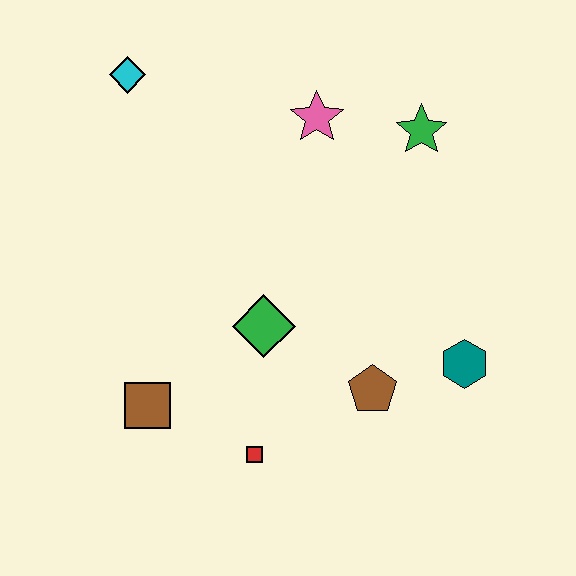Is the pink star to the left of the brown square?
No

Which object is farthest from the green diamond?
The cyan diamond is farthest from the green diamond.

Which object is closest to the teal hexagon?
The brown pentagon is closest to the teal hexagon.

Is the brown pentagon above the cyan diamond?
No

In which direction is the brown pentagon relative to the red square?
The brown pentagon is to the right of the red square.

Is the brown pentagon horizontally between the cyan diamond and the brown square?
No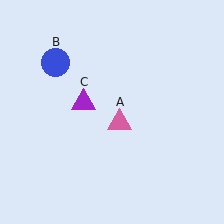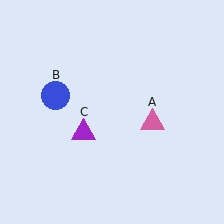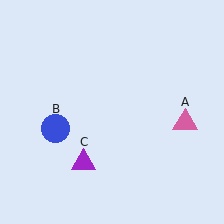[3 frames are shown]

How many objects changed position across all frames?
3 objects changed position: pink triangle (object A), blue circle (object B), purple triangle (object C).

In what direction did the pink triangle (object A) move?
The pink triangle (object A) moved right.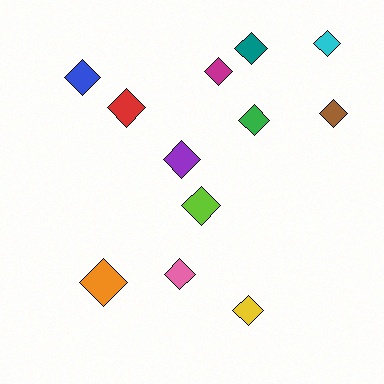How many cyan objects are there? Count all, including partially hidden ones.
There is 1 cyan object.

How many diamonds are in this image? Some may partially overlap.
There are 12 diamonds.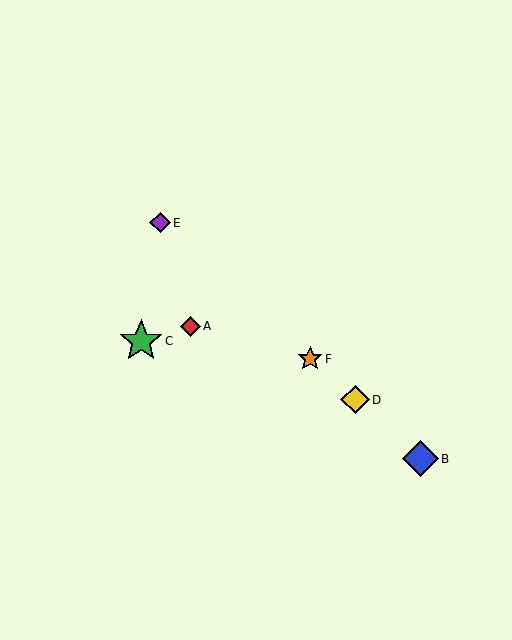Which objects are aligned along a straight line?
Objects B, D, E, F are aligned along a straight line.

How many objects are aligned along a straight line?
4 objects (B, D, E, F) are aligned along a straight line.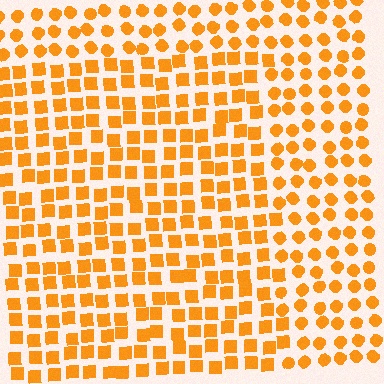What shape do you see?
I see a rectangle.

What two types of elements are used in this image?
The image uses squares inside the rectangle region and circles outside it.